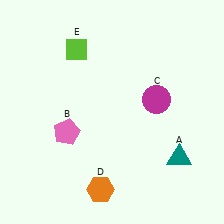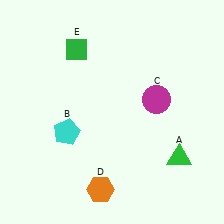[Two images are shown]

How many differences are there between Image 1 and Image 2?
There are 3 differences between the two images.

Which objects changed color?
A changed from teal to green. B changed from pink to cyan. E changed from lime to green.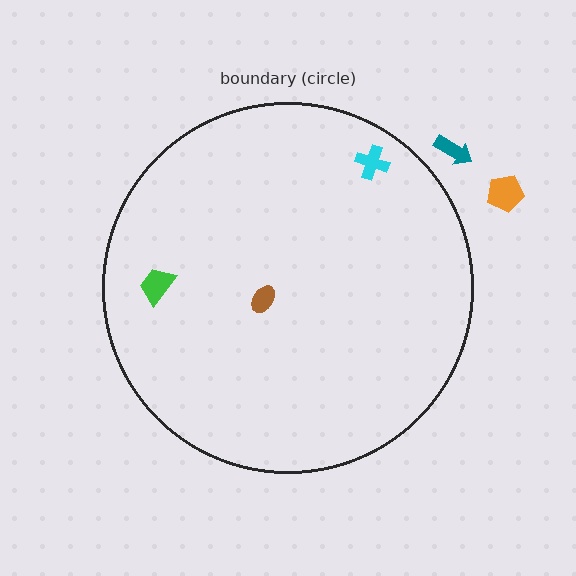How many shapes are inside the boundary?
3 inside, 2 outside.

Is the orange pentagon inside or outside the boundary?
Outside.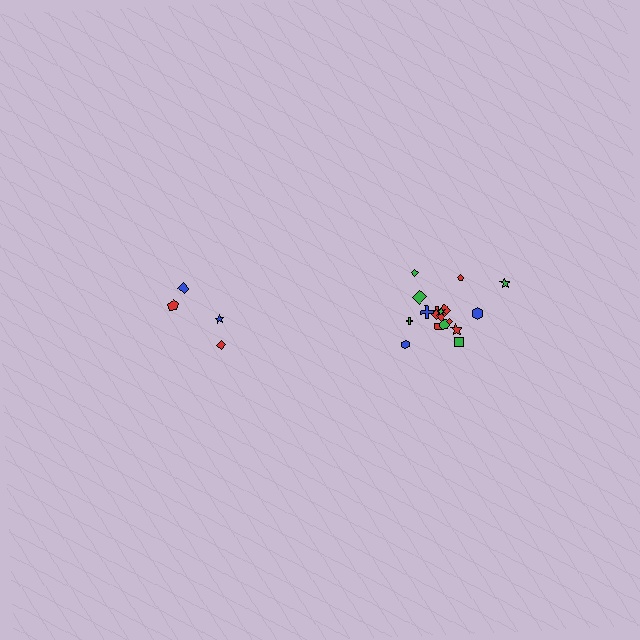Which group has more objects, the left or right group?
The right group.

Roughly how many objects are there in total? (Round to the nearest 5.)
Roughly 20 objects in total.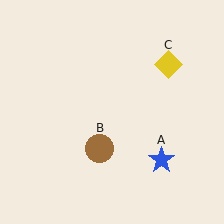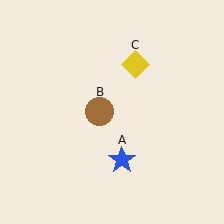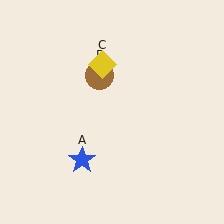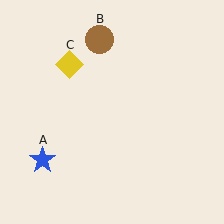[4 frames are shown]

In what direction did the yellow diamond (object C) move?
The yellow diamond (object C) moved left.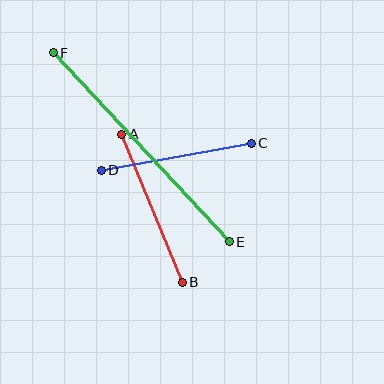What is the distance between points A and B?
The distance is approximately 160 pixels.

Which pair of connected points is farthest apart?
Points E and F are farthest apart.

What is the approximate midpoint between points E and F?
The midpoint is at approximately (141, 147) pixels.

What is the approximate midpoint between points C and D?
The midpoint is at approximately (176, 157) pixels.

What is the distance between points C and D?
The distance is approximately 153 pixels.